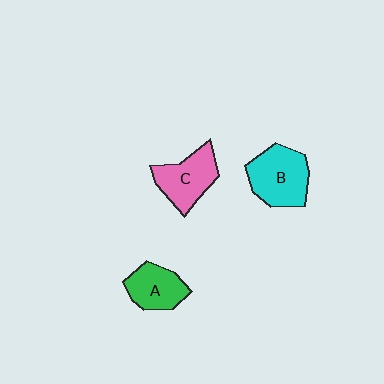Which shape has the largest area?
Shape B (cyan).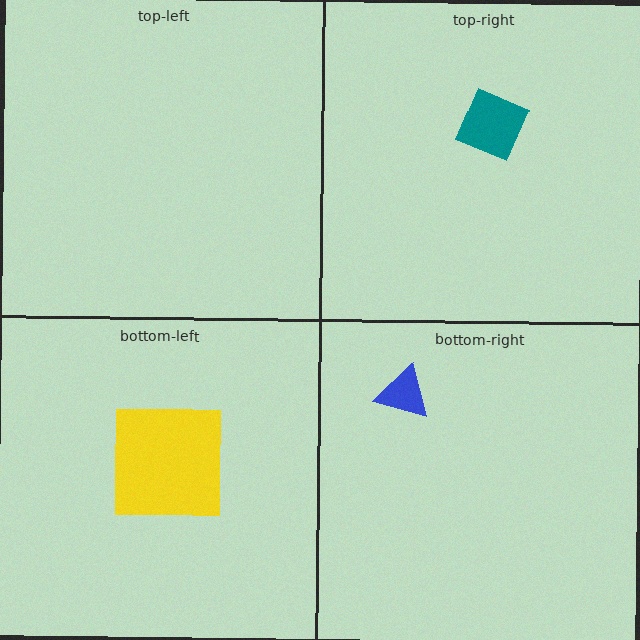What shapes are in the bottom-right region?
The blue triangle.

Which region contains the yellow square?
The bottom-left region.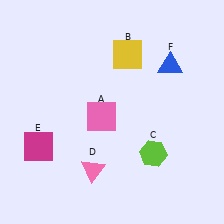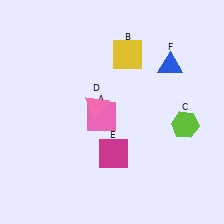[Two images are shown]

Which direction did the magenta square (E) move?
The magenta square (E) moved right.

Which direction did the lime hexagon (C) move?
The lime hexagon (C) moved right.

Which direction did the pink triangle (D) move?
The pink triangle (D) moved up.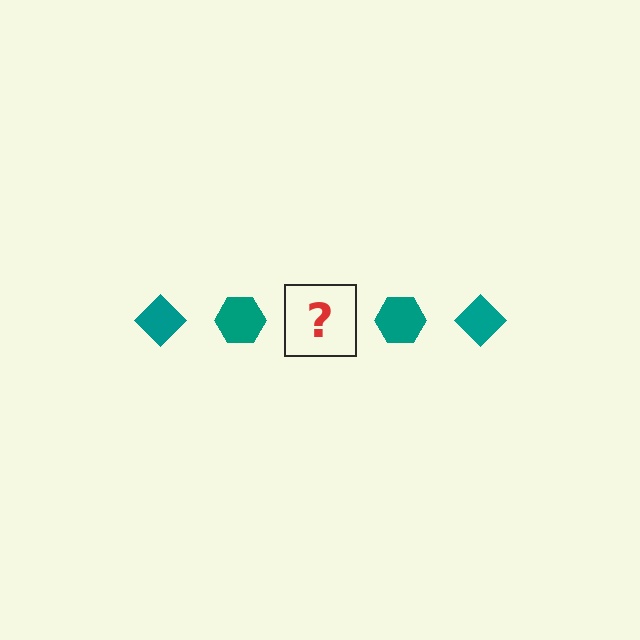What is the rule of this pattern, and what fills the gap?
The rule is that the pattern cycles through diamond, hexagon shapes in teal. The gap should be filled with a teal diamond.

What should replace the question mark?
The question mark should be replaced with a teal diamond.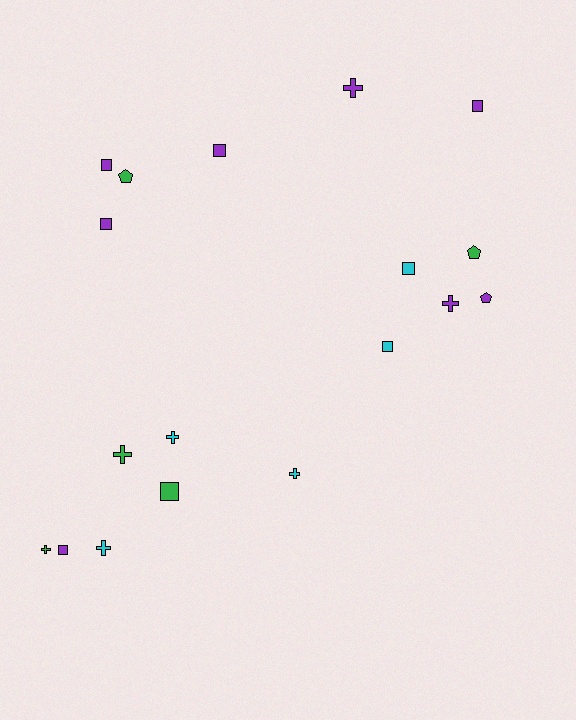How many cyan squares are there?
There are 2 cyan squares.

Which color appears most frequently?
Purple, with 8 objects.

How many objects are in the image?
There are 18 objects.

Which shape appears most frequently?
Square, with 8 objects.